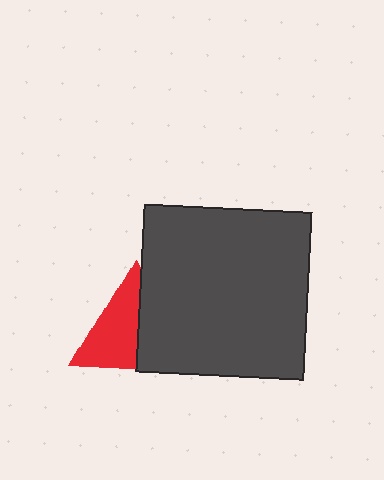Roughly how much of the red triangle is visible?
About half of it is visible (roughly 57%).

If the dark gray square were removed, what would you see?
You would see the complete red triangle.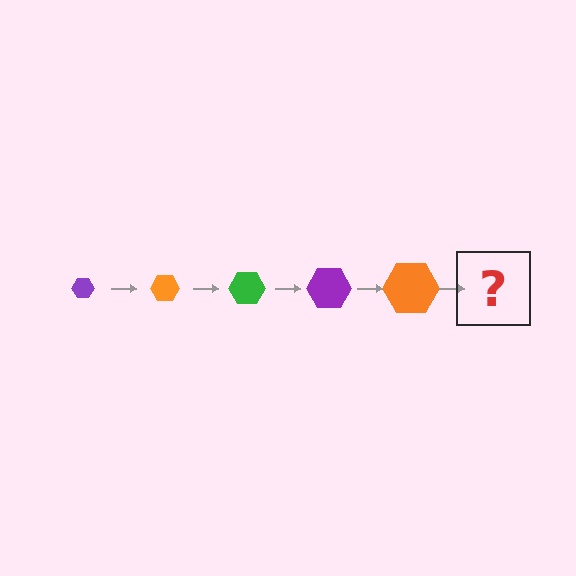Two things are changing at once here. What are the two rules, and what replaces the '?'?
The two rules are that the hexagon grows larger each step and the color cycles through purple, orange, and green. The '?' should be a green hexagon, larger than the previous one.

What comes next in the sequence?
The next element should be a green hexagon, larger than the previous one.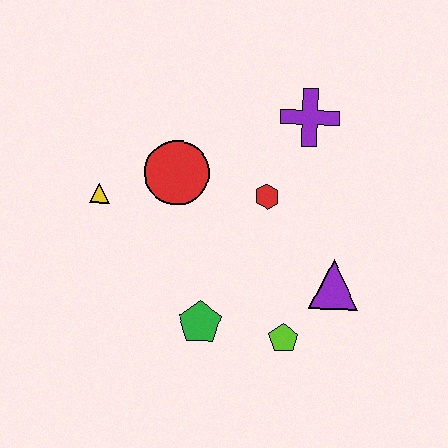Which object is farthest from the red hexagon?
The yellow triangle is farthest from the red hexagon.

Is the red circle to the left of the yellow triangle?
No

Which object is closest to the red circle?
The yellow triangle is closest to the red circle.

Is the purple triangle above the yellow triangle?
No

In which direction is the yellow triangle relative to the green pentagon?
The yellow triangle is above the green pentagon.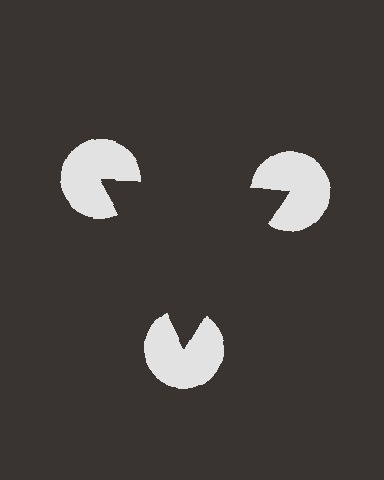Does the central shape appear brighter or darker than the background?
It typically appears slightly darker than the background, even though no actual brightness change is drawn.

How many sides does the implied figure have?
3 sides.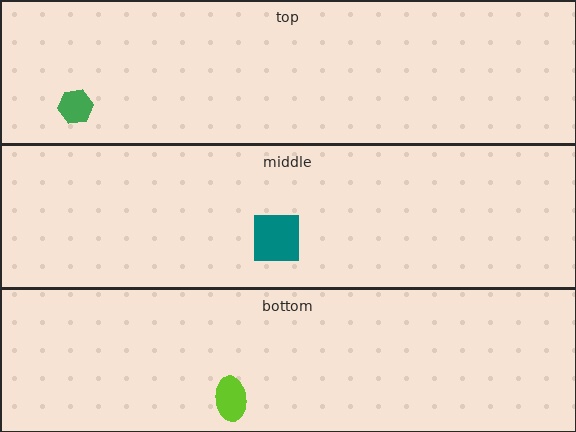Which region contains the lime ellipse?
The bottom region.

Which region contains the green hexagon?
The top region.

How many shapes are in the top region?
1.